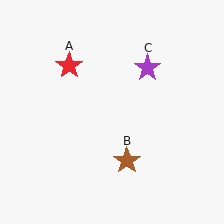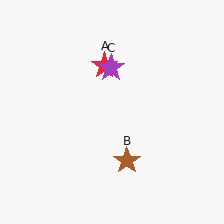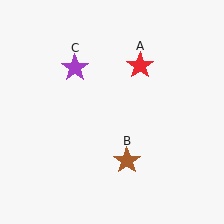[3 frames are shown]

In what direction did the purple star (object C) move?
The purple star (object C) moved left.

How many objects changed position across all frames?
2 objects changed position: red star (object A), purple star (object C).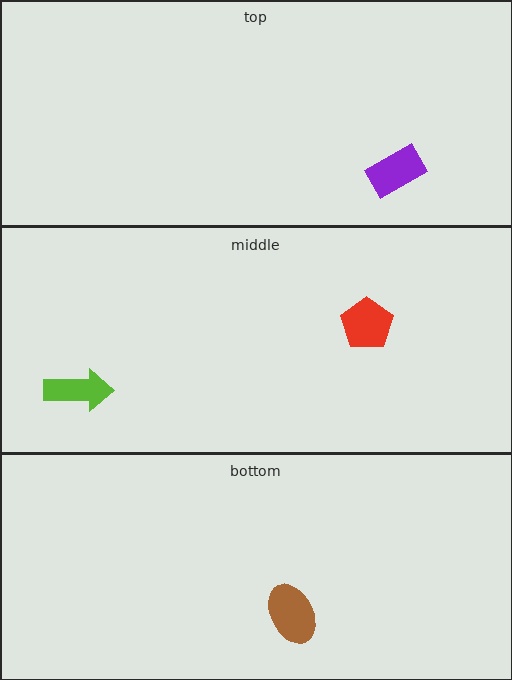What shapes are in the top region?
The purple rectangle.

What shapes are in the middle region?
The lime arrow, the red pentagon.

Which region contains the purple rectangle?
The top region.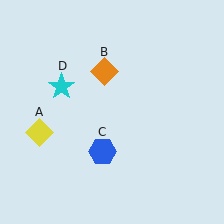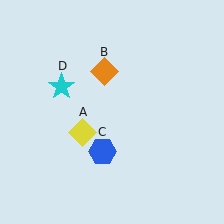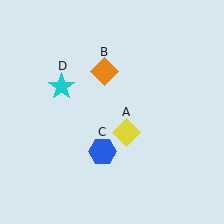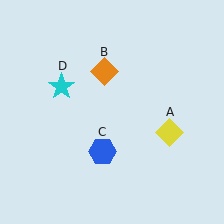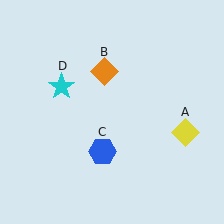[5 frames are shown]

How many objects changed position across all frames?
1 object changed position: yellow diamond (object A).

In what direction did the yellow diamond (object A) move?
The yellow diamond (object A) moved right.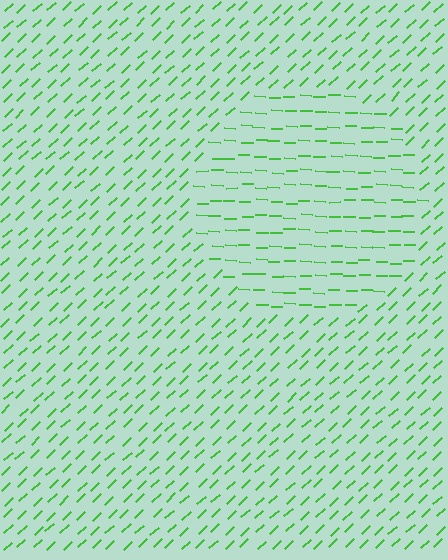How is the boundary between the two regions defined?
The boundary is defined purely by a change in line orientation (approximately 45 degrees difference). All lines are the same color and thickness.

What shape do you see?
I see a circle.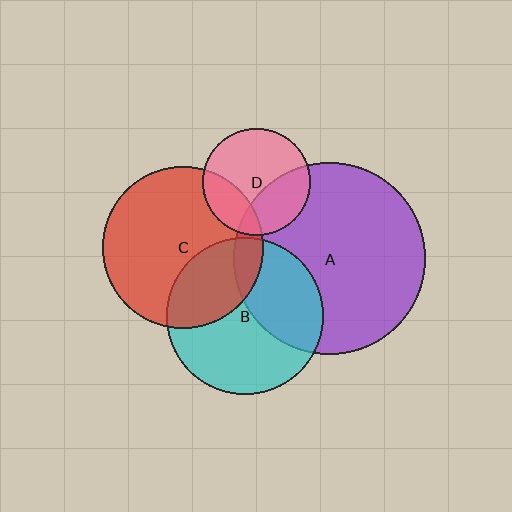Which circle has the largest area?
Circle A (purple).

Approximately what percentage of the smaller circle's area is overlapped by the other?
Approximately 25%.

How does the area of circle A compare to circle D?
Approximately 3.2 times.